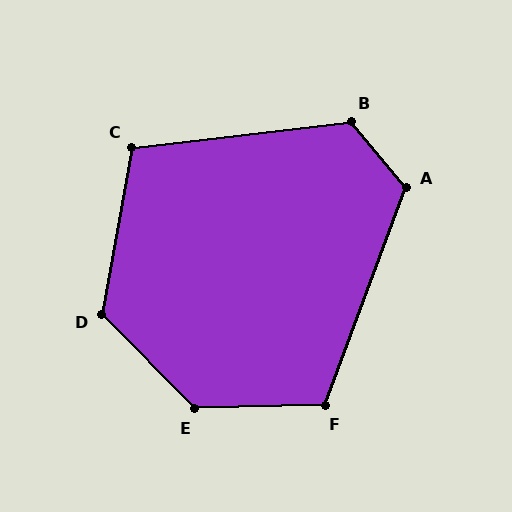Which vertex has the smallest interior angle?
C, at approximately 107 degrees.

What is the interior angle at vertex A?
Approximately 120 degrees (obtuse).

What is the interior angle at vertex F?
Approximately 112 degrees (obtuse).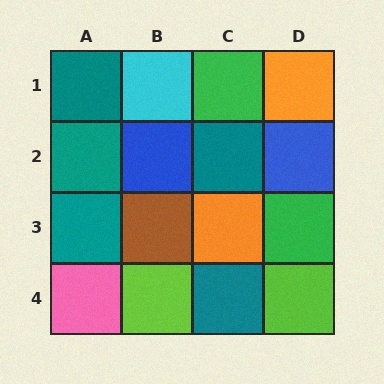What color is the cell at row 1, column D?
Orange.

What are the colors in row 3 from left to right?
Teal, brown, orange, green.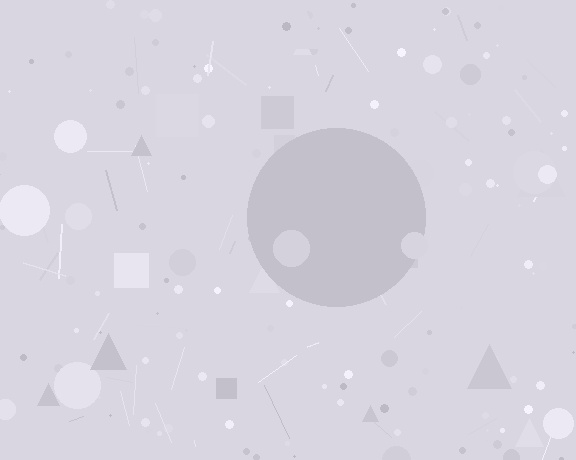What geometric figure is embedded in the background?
A circle is embedded in the background.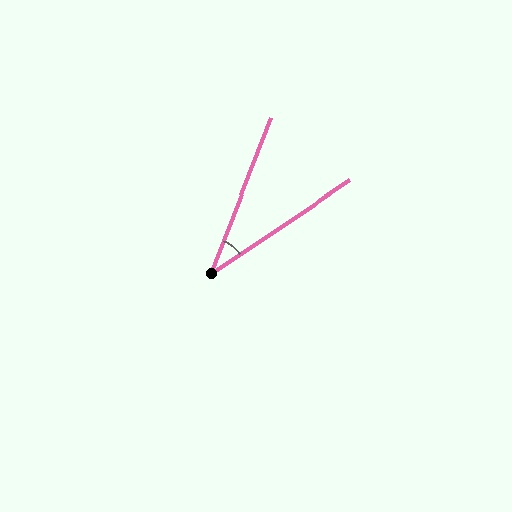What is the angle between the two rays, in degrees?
Approximately 35 degrees.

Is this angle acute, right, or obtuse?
It is acute.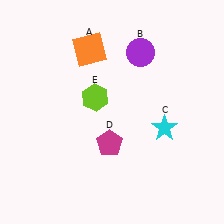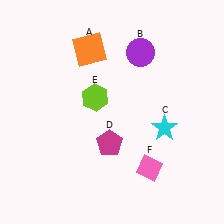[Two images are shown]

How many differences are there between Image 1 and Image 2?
There is 1 difference between the two images.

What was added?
A pink diamond (F) was added in Image 2.